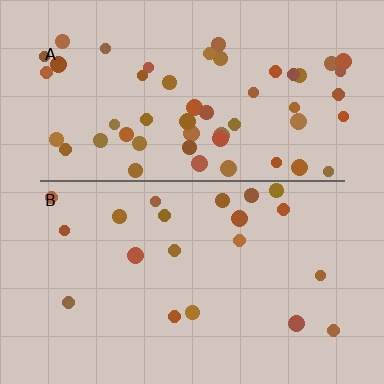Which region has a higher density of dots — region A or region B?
A (the top).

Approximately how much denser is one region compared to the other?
Approximately 2.7× — region A over region B.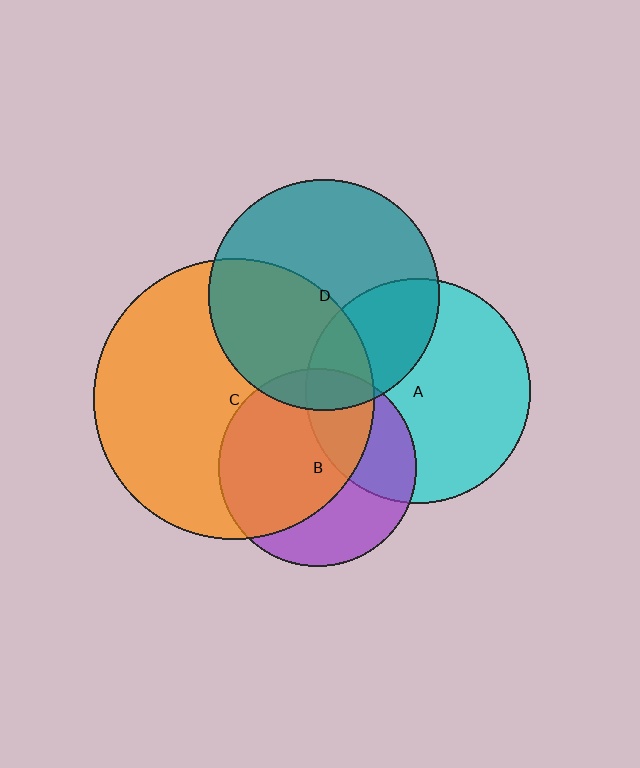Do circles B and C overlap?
Yes.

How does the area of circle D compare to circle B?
Approximately 1.4 times.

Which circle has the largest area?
Circle C (orange).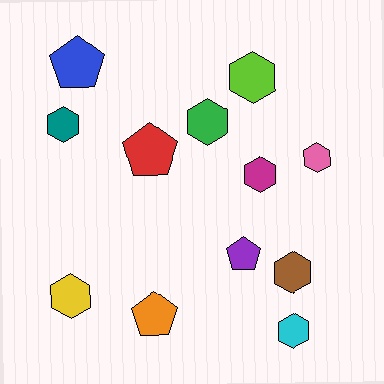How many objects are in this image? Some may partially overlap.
There are 12 objects.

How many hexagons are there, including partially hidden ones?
There are 8 hexagons.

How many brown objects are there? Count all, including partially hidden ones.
There is 1 brown object.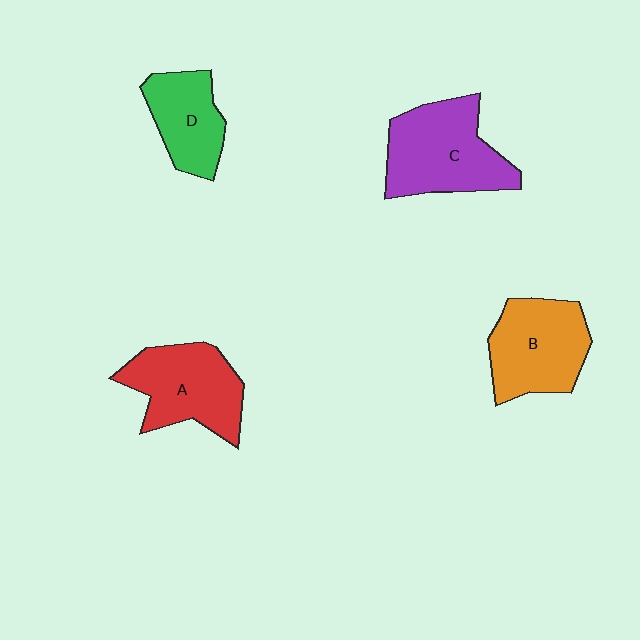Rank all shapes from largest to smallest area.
From largest to smallest: C (purple), A (red), B (orange), D (green).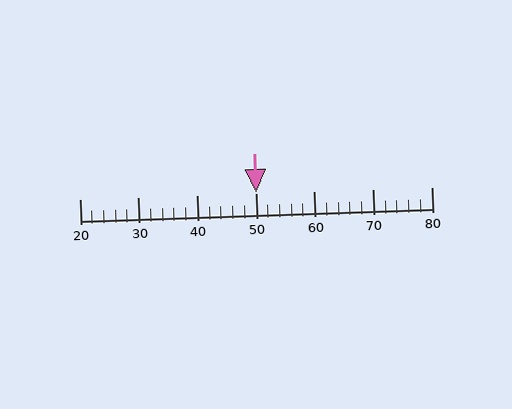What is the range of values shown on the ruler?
The ruler shows values from 20 to 80.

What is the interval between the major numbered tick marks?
The major tick marks are spaced 10 units apart.